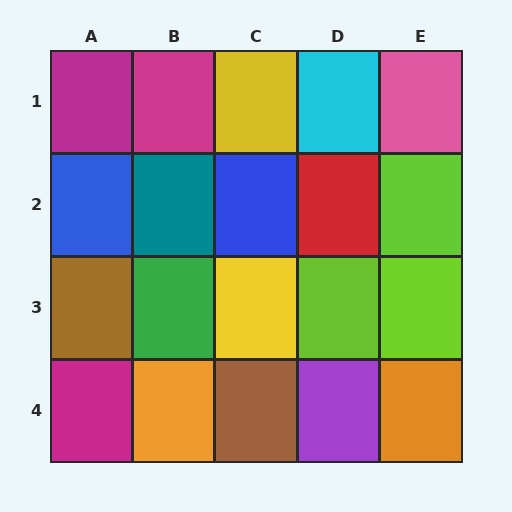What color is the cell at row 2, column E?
Lime.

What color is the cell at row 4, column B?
Orange.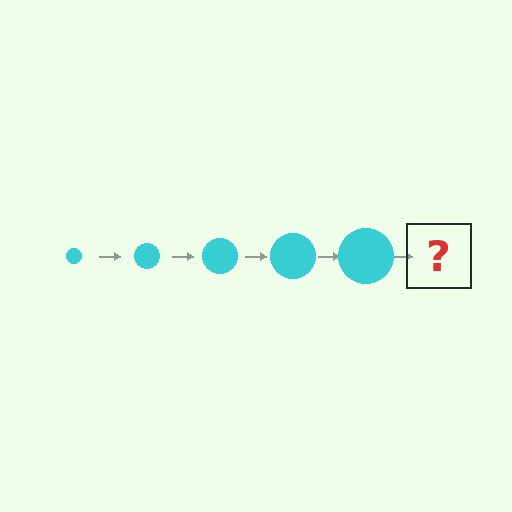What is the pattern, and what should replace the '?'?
The pattern is that the circle gets progressively larger each step. The '?' should be a cyan circle, larger than the previous one.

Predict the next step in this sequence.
The next step is a cyan circle, larger than the previous one.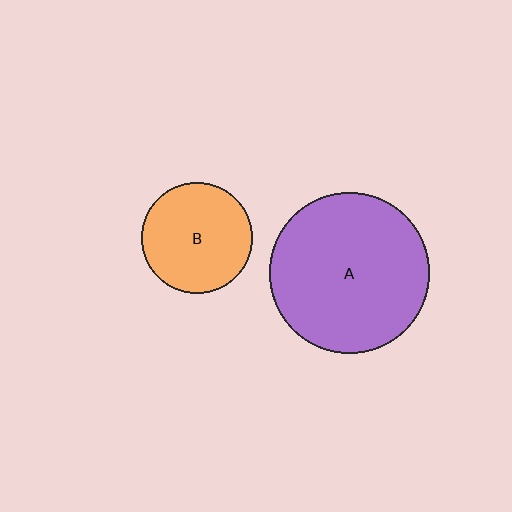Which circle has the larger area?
Circle A (purple).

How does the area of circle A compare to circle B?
Approximately 2.1 times.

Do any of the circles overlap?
No, none of the circles overlap.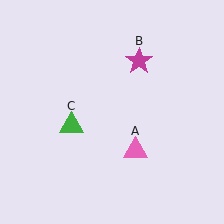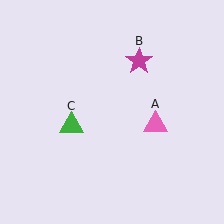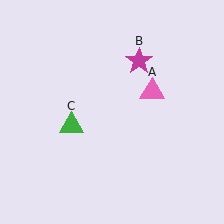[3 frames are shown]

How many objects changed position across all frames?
1 object changed position: pink triangle (object A).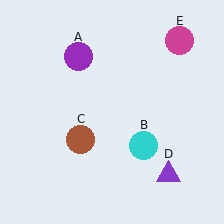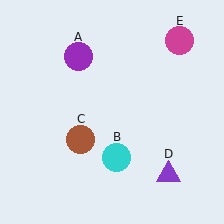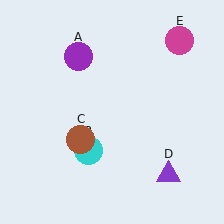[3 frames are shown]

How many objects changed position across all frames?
1 object changed position: cyan circle (object B).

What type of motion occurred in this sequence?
The cyan circle (object B) rotated clockwise around the center of the scene.